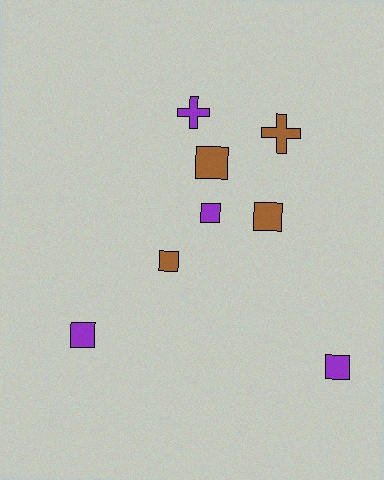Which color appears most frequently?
Brown, with 4 objects.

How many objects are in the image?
There are 8 objects.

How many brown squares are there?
There are 3 brown squares.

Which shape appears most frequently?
Square, with 6 objects.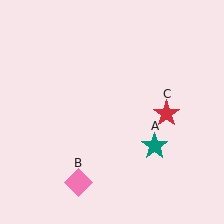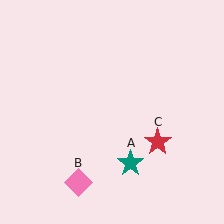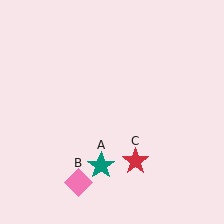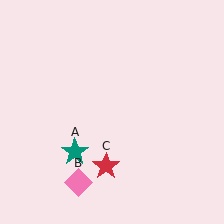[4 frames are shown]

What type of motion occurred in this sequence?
The teal star (object A), red star (object C) rotated clockwise around the center of the scene.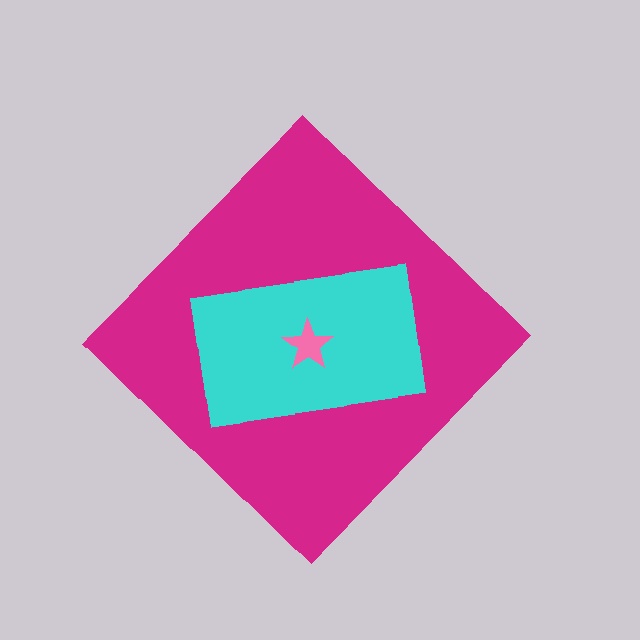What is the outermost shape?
The magenta diamond.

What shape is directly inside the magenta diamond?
The cyan rectangle.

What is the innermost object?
The pink star.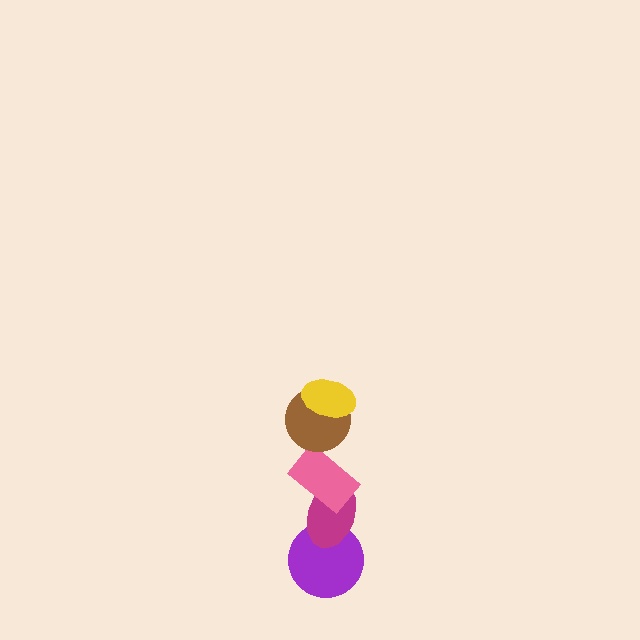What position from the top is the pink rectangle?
The pink rectangle is 3rd from the top.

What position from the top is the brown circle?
The brown circle is 2nd from the top.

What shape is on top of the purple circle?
The magenta ellipse is on top of the purple circle.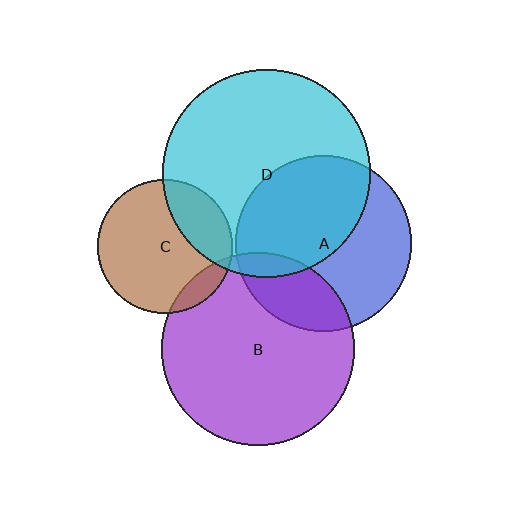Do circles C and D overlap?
Yes.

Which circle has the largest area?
Circle D (cyan).